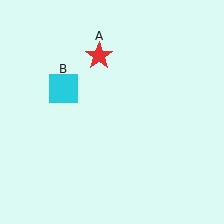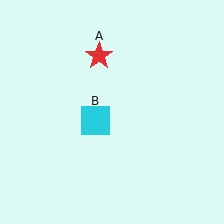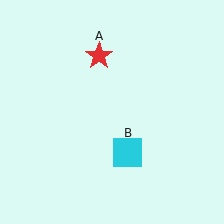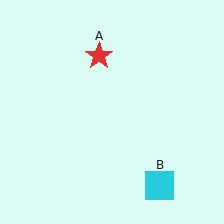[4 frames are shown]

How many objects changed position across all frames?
1 object changed position: cyan square (object B).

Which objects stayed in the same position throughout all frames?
Red star (object A) remained stationary.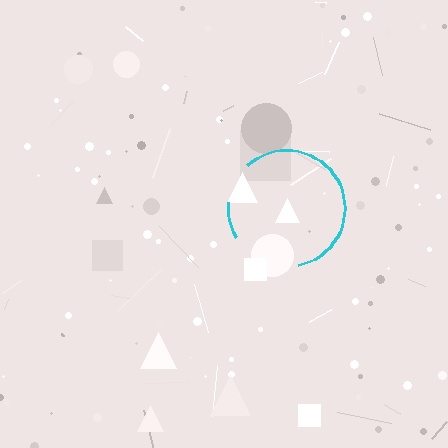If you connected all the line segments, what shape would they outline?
They would outline a circle.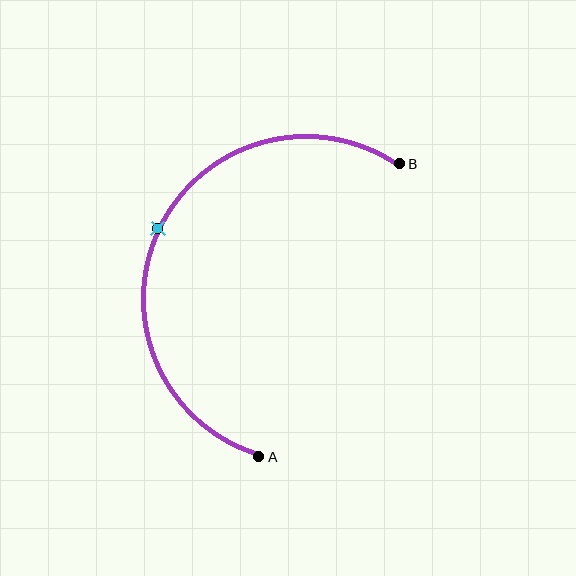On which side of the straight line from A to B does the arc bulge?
The arc bulges to the left of the straight line connecting A and B.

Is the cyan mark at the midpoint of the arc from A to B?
Yes. The cyan mark lies on the arc at equal arc-length from both A and B — it is the arc midpoint.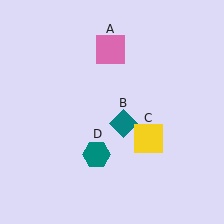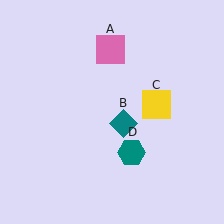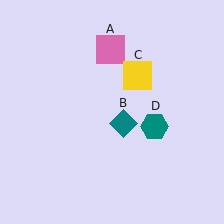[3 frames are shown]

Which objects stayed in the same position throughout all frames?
Pink square (object A) and teal diamond (object B) remained stationary.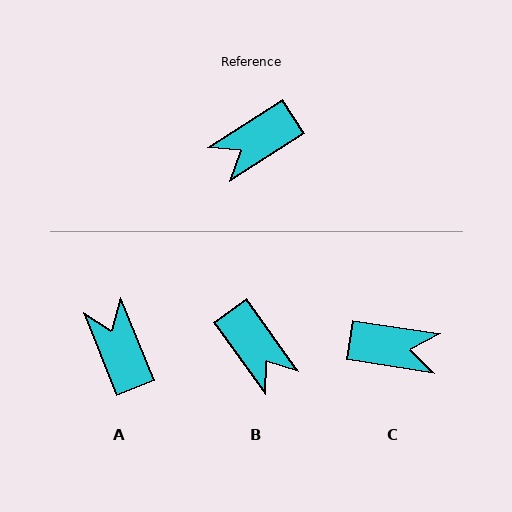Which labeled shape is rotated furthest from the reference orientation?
C, about 139 degrees away.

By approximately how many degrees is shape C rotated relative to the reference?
Approximately 139 degrees counter-clockwise.